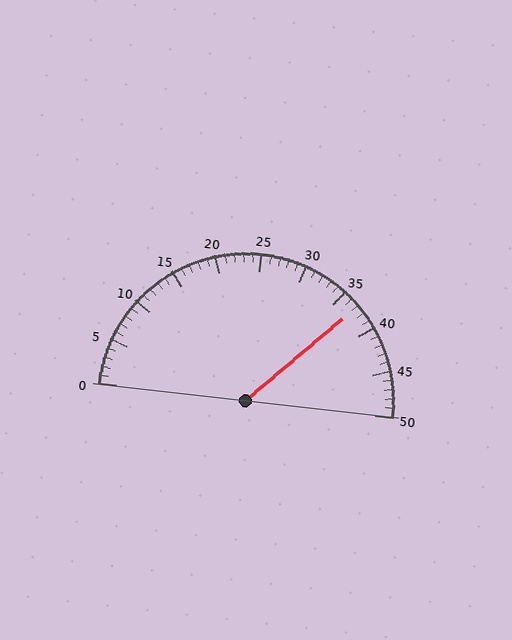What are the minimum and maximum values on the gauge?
The gauge ranges from 0 to 50.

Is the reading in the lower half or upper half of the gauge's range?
The reading is in the upper half of the range (0 to 50).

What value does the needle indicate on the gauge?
The needle indicates approximately 37.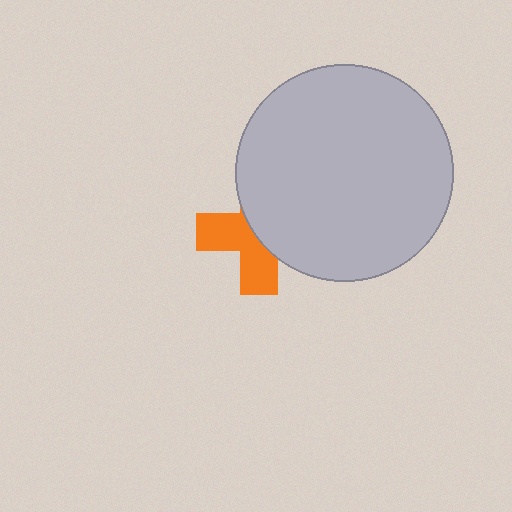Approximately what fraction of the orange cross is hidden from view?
Roughly 53% of the orange cross is hidden behind the light gray circle.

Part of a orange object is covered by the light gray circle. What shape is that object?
It is a cross.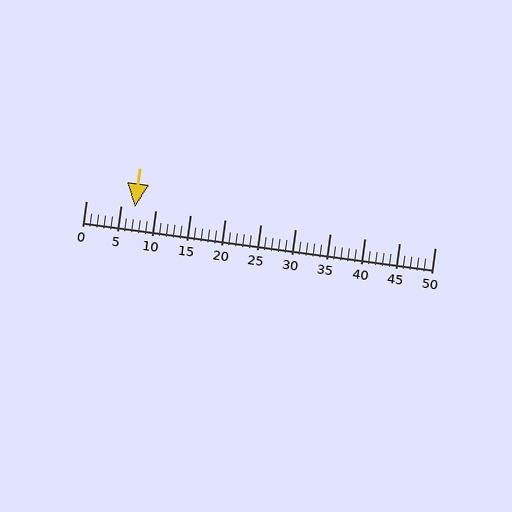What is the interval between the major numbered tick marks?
The major tick marks are spaced 5 units apart.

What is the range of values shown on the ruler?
The ruler shows values from 0 to 50.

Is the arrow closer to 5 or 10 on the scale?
The arrow is closer to 5.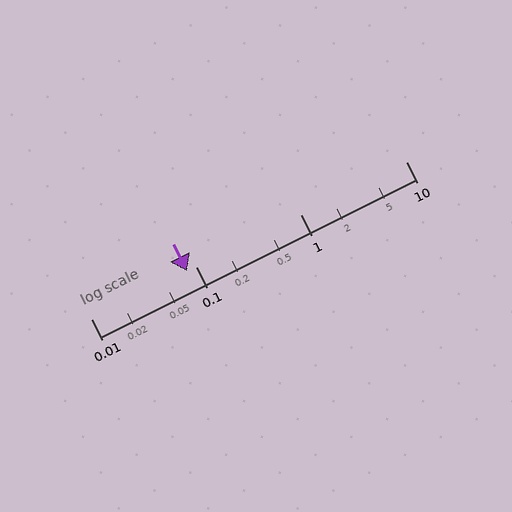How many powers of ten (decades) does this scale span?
The scale spans 3 decades, from 0.01 to 10.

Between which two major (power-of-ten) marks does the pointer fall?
The pointer is between 0.01 and 0.1.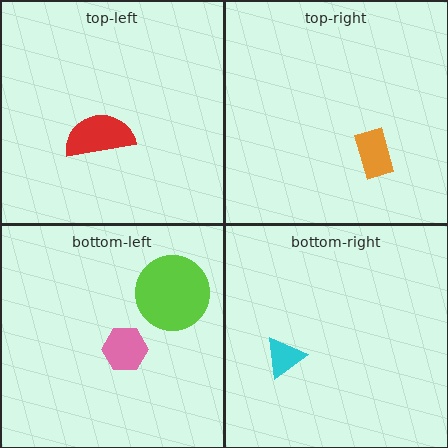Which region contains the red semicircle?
The top-left region.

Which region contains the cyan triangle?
The bottom-right region.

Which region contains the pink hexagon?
The bottom-left region.